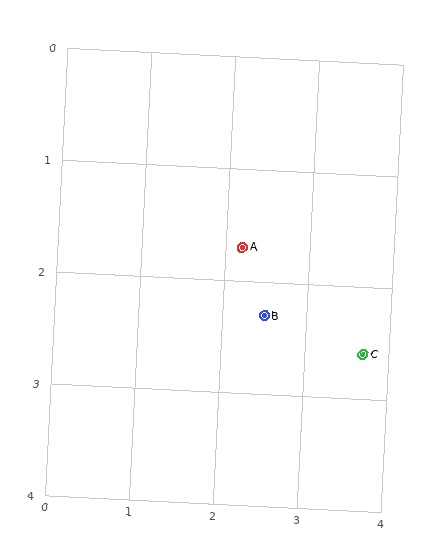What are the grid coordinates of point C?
Point C is at approximately (3.7, 2.6).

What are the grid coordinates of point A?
Point A is at approximately (2.2, 1.7).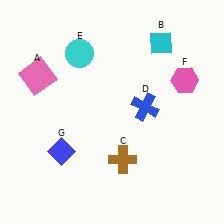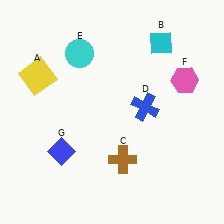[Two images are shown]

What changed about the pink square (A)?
In Image 1, A is pink. In Image 2, it changed to yellow.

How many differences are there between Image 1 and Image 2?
There is 1 difference between the two images.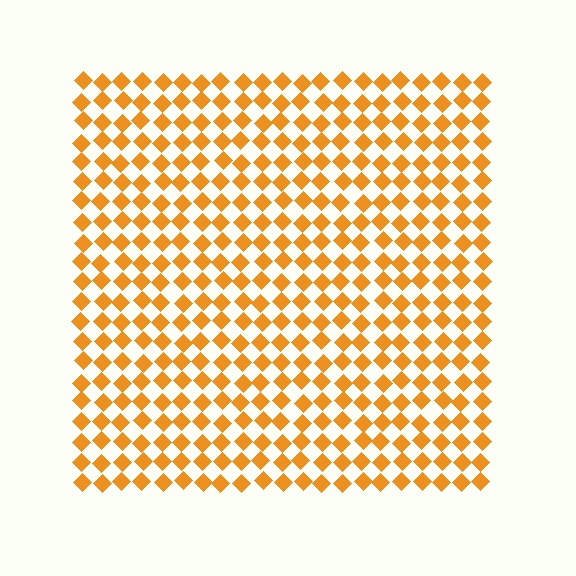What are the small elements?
The small elements are diamonds.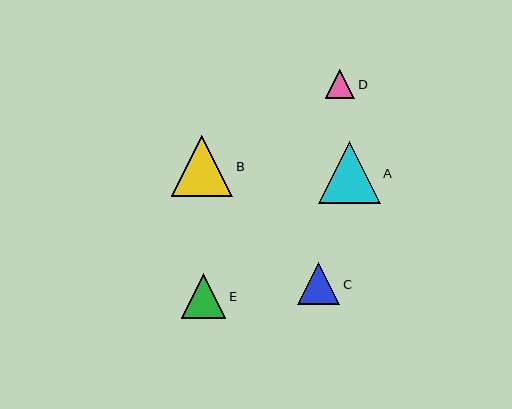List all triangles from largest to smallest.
From largest to smallest: A, B, E, C, D.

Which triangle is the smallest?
Triangle D is the smallest with a size of approximately 30 pixels.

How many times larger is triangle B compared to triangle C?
Triangle B is approximately 1.4 times the size of triangle C.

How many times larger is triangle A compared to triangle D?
Triangle A is approximately 2.1 times the size of triangle D.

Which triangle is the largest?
Triangle A is the largest with a size of approximately 62 pixels.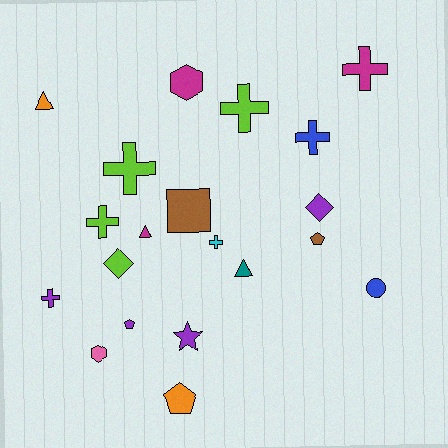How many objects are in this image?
There are 20 objects.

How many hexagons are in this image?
There are 2 hexagons.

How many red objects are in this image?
There are no red objects.